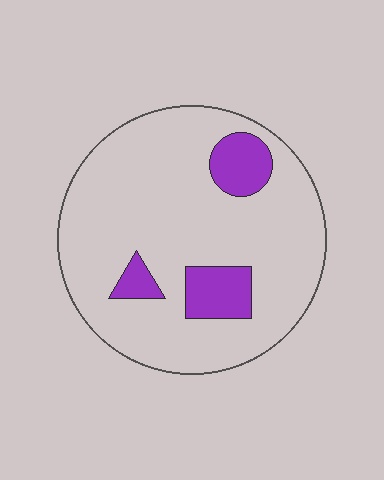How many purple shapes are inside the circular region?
3.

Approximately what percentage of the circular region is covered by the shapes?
Approximately 15%.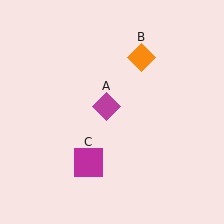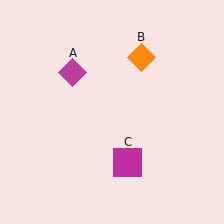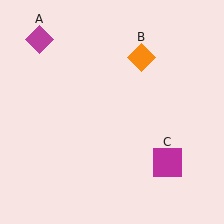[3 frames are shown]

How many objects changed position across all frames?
2 objects changed position: magenta diamond (object A), magenta square (object C).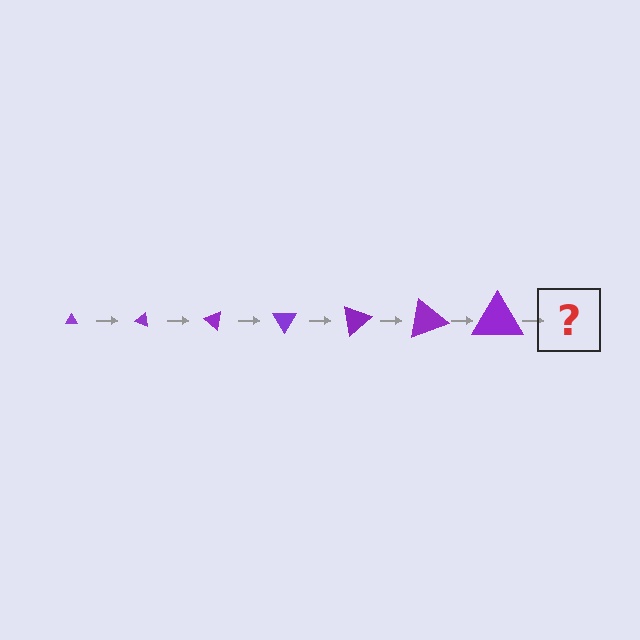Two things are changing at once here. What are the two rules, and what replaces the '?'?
The two rules are that the triangle grows larger each step and it rotates 20 degrees each step. The '?' should be a triangle, larger than the previous one and rotated 140 degrees from the start.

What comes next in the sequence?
The next element should be a triangle, larger than the previous one and rotated 140 degrees from the start.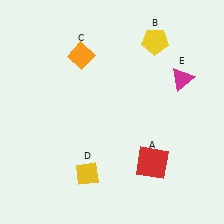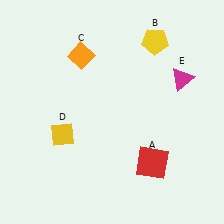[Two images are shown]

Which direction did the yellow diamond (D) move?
The yellow diamond (D) moved up.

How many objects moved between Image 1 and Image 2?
1 object moved between the two images.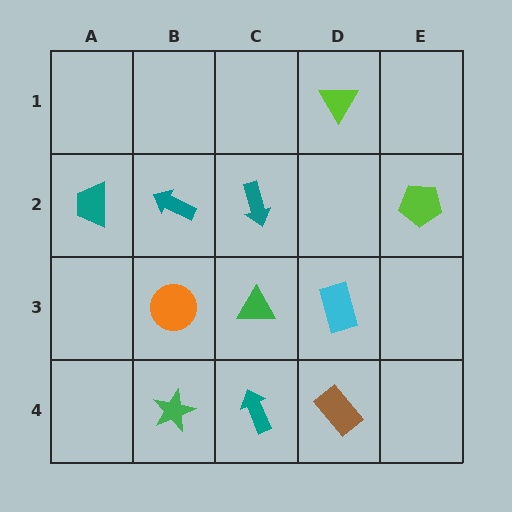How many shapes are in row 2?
4 shapes.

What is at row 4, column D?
A brown rectangle.